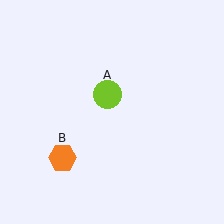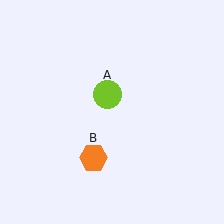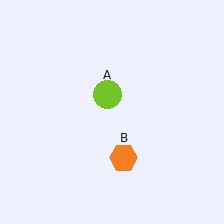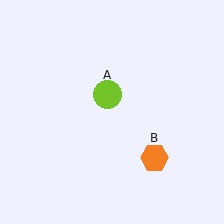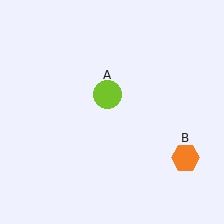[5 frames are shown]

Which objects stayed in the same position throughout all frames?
Lime circle (object A) remained stationary.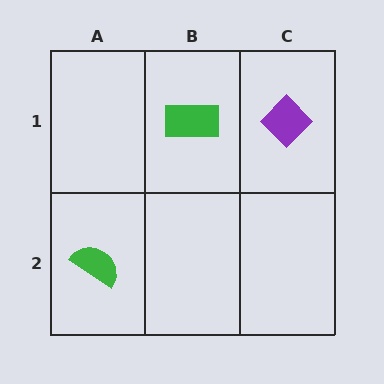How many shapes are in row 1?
2 shapes.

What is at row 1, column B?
A green rectangle.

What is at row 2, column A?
A green semicircle.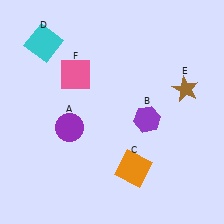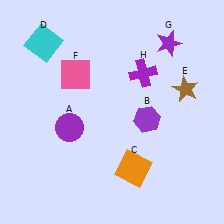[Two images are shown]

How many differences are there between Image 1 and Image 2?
There are 2 differences between the two images.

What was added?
A purple star (G), a purple cross (H) were added in Image 2.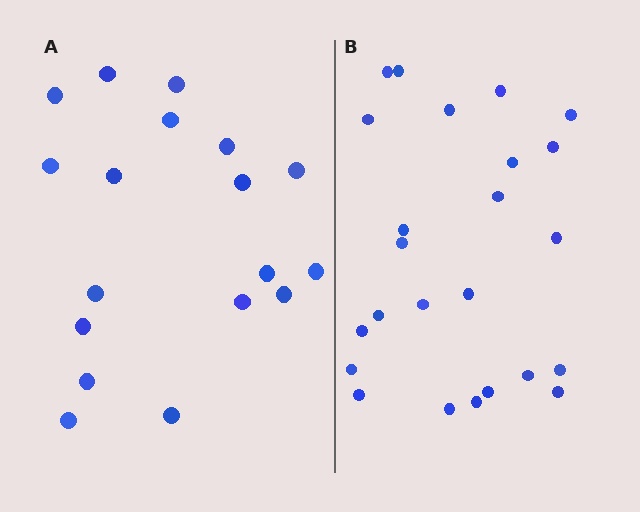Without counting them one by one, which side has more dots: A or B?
Region B (the right region) has more dots.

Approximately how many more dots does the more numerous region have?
Region B has about 6 more dots than region A.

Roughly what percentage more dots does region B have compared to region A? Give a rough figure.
About 35% more.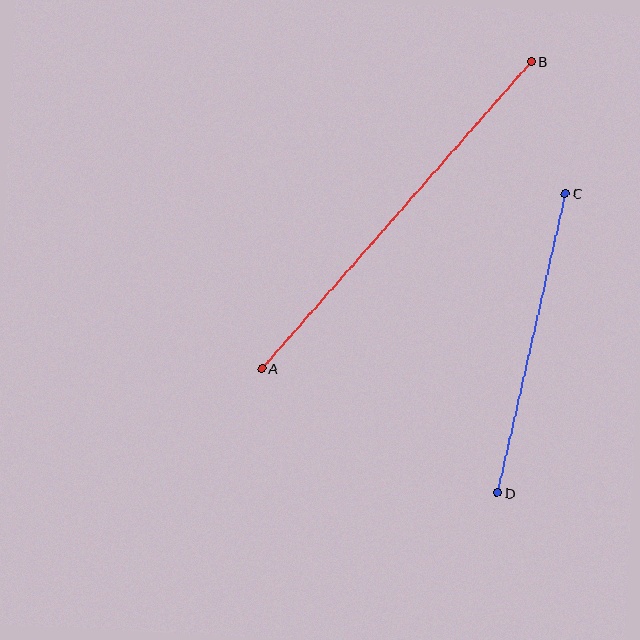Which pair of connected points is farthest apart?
Points A and B are farthest apart.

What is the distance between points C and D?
The distance is approximately 307 pixels.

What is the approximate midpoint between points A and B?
The midpoint is at approximately (396, 215) pixels.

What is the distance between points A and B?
The distance is approximately 409 pixels.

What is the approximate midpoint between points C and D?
The midpoint is at approximately (531, 343) pixels.